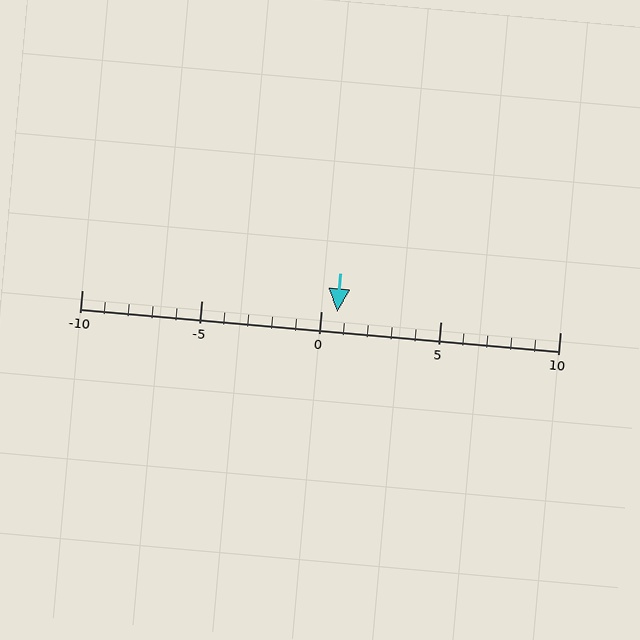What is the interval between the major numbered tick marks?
The major tick marks are spaced 5 units apart.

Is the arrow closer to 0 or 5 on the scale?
The arrow is closer to 0.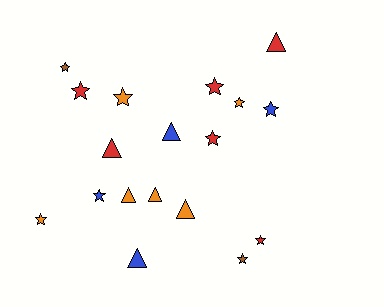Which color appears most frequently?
Red, with 6 objects.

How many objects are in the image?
There are 18 objects.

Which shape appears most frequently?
Star, with 11 objects.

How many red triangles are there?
There are 2 red triangles.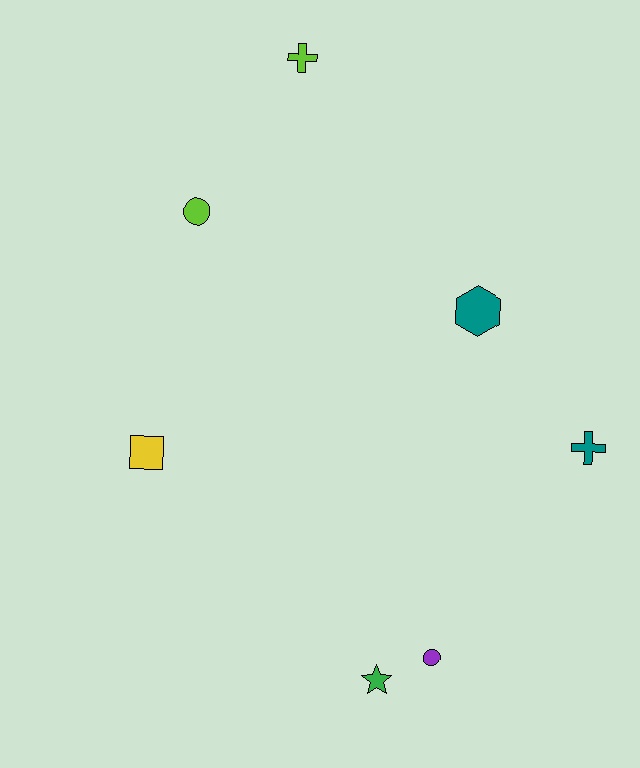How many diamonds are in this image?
There are no diamonds.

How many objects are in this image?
There are 7 objects.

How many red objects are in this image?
There are no red objects.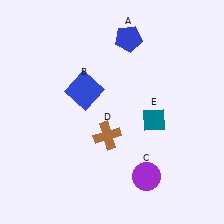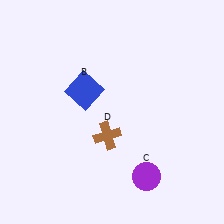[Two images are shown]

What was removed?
The teal diamond (E), the blue pentagon (A) were removed in Image 2.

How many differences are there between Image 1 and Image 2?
There are 2 differences between the two images.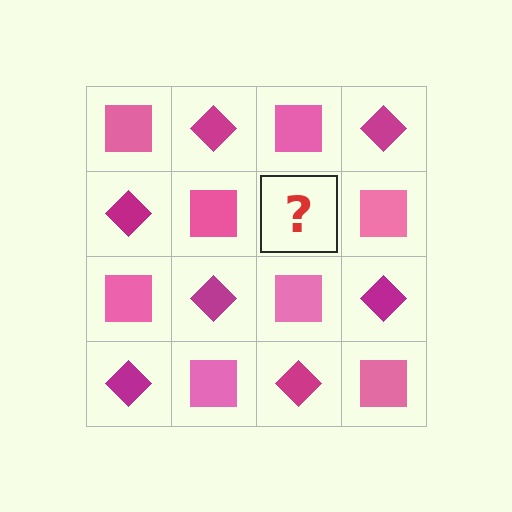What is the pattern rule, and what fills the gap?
The rule is that it alternates pink square and magenta diamond in a checkerboard pattern. The gap should be filled with a magenta diamond.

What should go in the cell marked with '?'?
The missing cell should contain a magenta diamond.